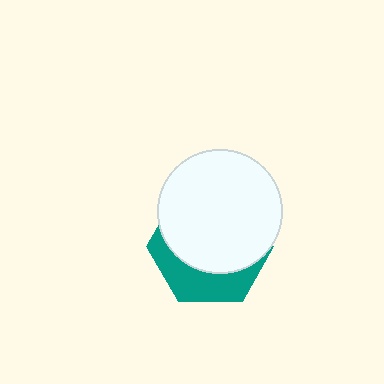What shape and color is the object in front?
The object in front is a white circle.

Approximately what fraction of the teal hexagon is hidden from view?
Roughly 67% of the teal hexagon is hidden behind the white circle.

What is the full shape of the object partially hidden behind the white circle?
The partially hidden object is a teal hexagon.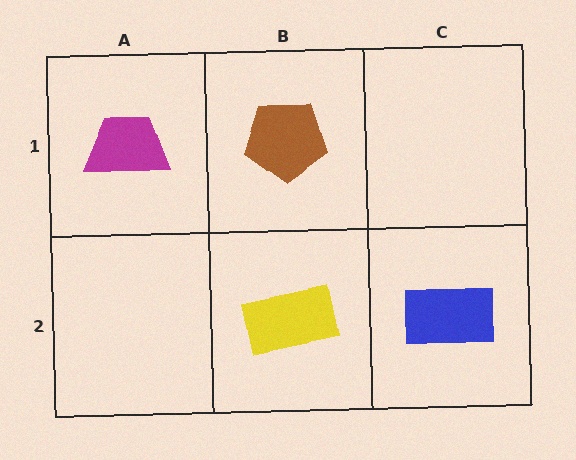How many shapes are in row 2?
2 shapes.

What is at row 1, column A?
A magenta trapezoid.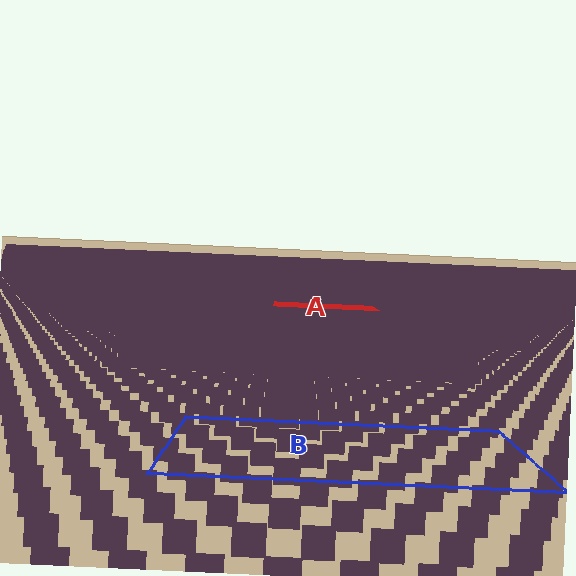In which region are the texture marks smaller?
The texture marks are smaller in region A, because it is farther away.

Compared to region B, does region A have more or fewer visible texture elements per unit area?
Region A has more texture elements per unit area — they are packed more densely because it is farther away.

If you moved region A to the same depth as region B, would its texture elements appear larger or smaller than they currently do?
They would appear larger. At a closer depth, the same texture elements are projected at a bigger on-screen size.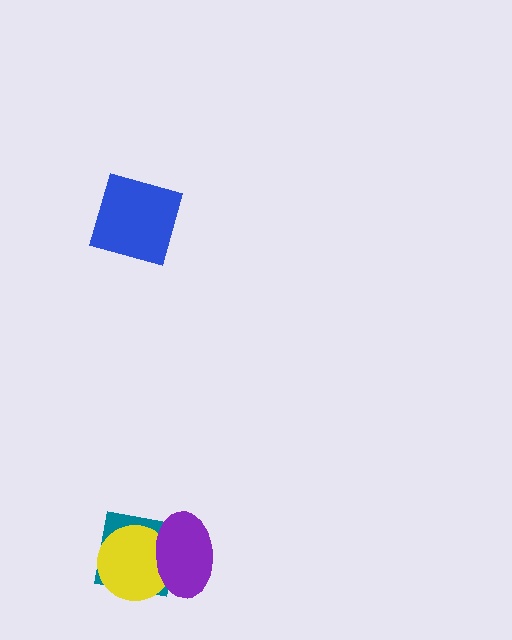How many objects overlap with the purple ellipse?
2 objects overlap with the purple ellipse.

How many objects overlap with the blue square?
0 objects overlap with the blue square.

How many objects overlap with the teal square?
2 objects overlap with the teal square.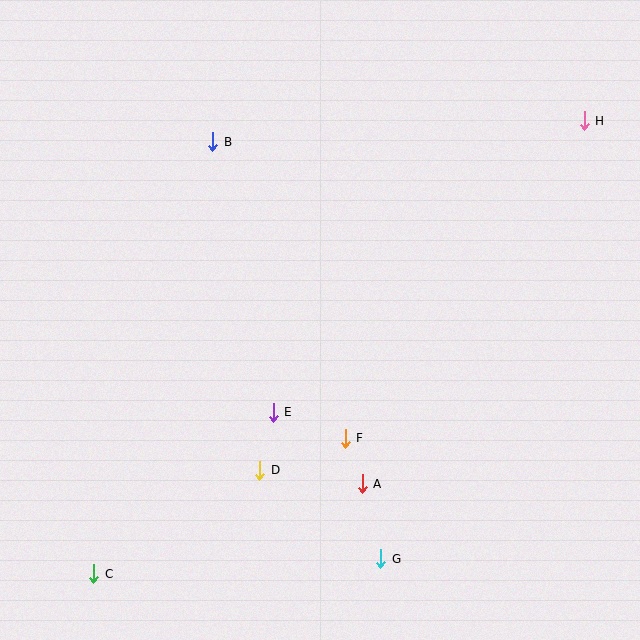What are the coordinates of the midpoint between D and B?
The midpoint between D and B is at (236, 306).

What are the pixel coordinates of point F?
Point F is at (345, 438).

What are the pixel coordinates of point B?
Point B is at (213, 142).